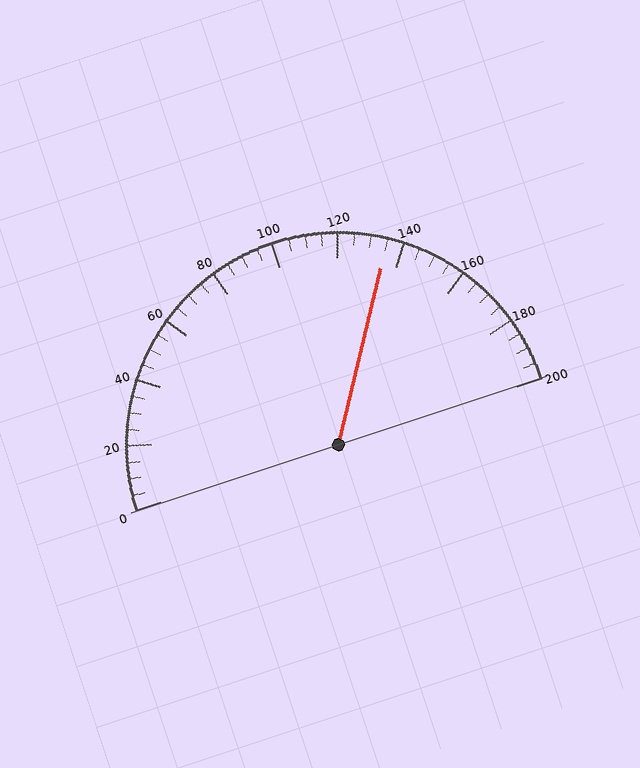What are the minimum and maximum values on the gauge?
The gauge ranges from 0 to 200.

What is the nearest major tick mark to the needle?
The nearest major tick mark is 140.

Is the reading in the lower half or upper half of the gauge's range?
The reading is in the upper half of the range (0 to 200).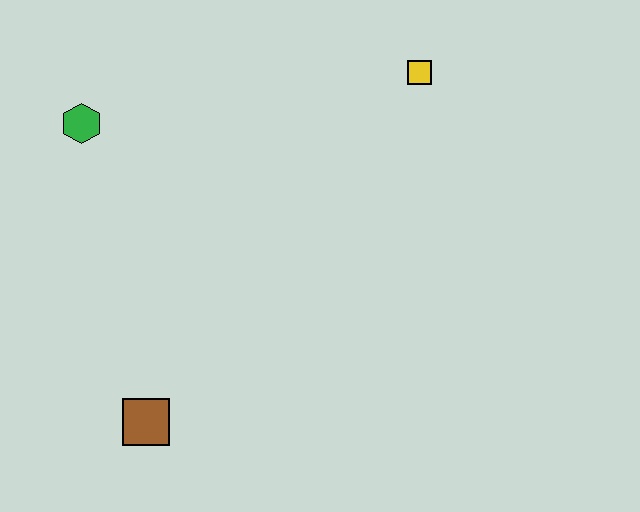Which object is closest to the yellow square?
The green hexagon is closest to the yellow square.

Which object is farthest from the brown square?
The yellow square is farthest from the brown square.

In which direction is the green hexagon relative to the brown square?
The green hexagon is above the brown square.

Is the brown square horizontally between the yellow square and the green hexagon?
Yes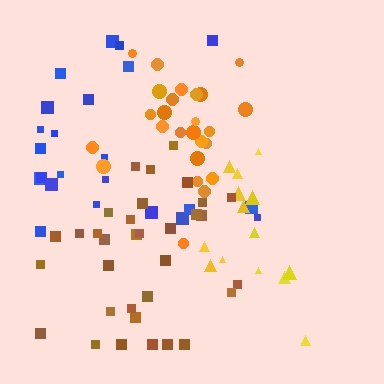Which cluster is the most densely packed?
Orange.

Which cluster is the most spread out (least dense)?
Blue.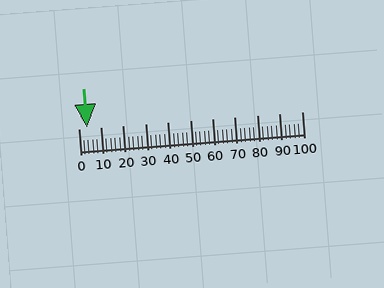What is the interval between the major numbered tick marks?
The major tick marks are spaced 10 units apart.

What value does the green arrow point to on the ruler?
The green arrow points to approximately 4.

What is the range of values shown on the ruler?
The ruler shows values from 0 to 100.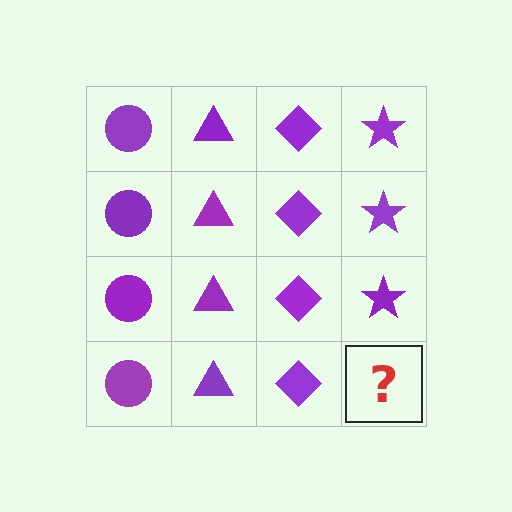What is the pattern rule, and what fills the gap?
The rule is that each column has a consistent shape. The gap should be filled with a purple star.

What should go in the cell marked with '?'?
The missing cell should contain a purple star.